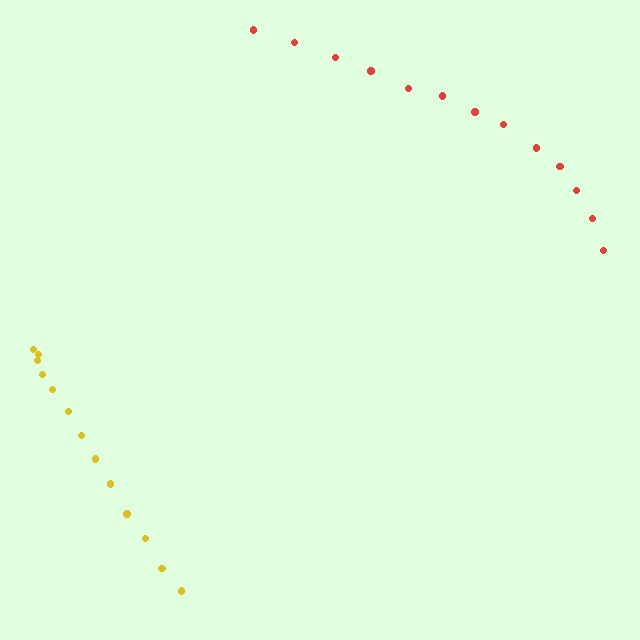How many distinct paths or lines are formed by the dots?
There are 2 distinct paths.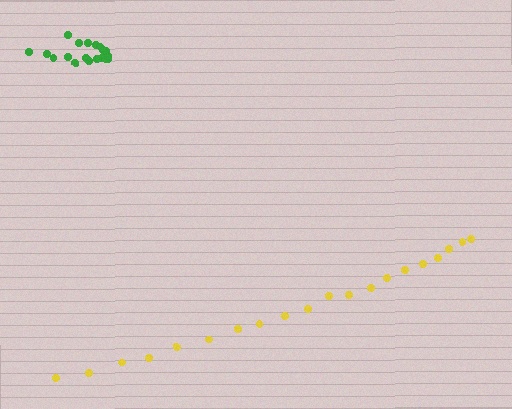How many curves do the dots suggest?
There are 2 distinct paths.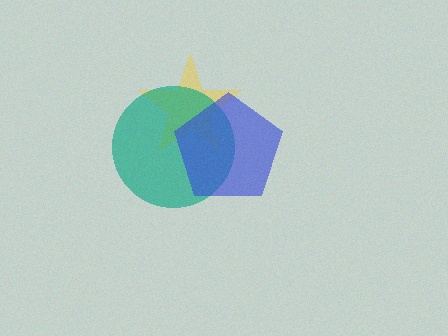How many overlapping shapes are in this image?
There are 3 overlapping shapes in the image.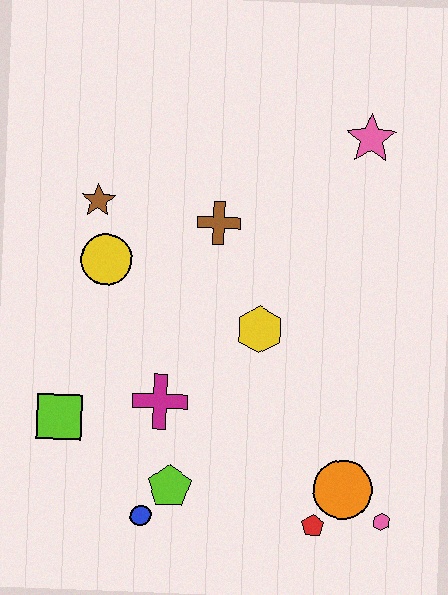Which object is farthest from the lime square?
The pink star is farthest from the lime square.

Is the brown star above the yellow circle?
Yes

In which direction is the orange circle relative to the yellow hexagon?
The orange circle is below the yellow hexagon.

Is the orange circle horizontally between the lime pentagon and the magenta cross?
No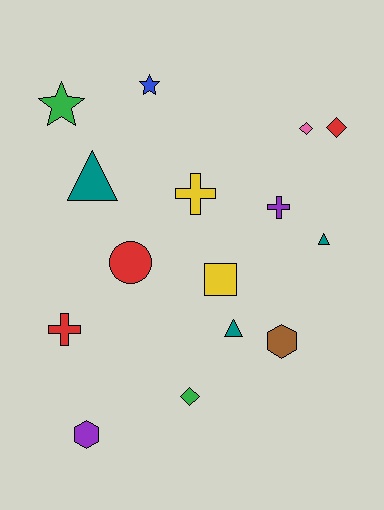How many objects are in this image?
There are 15 objects.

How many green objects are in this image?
There are 2 green objects.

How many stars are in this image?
There are 2 stars.